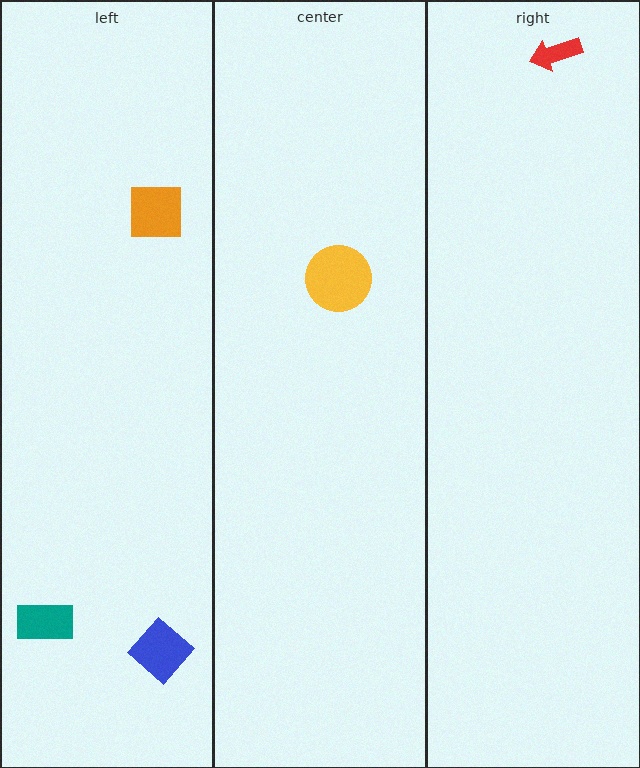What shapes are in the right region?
The red arrow.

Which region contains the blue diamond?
The left region.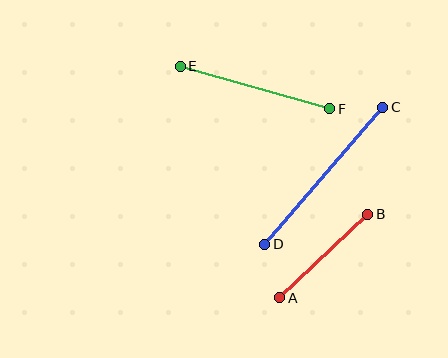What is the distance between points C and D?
The distance is approximately 181 pixels.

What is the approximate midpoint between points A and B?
The midpoint is at approximately (324, 256) pixels.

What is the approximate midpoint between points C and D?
The midpoint is at approximately (324, 176) pixels.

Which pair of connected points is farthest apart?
Points C and D are farthest apart.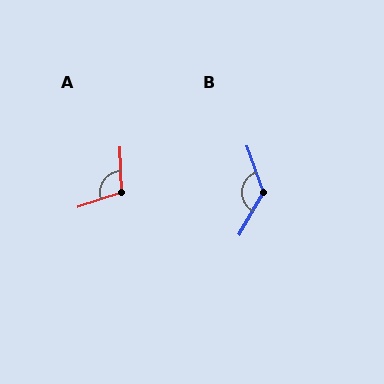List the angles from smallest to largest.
A (106°), B (132°).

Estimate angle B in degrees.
Approximately 132 degrees.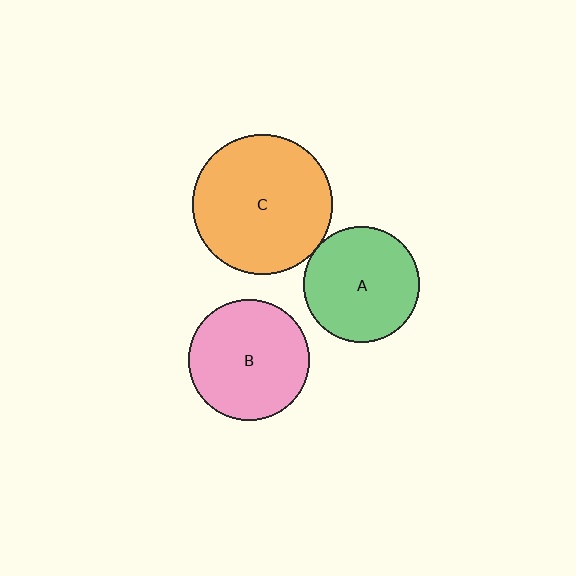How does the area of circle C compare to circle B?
Approximately 1.3 times.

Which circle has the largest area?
Circle C (orange).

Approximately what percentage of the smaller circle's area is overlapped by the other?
Approximately 5%.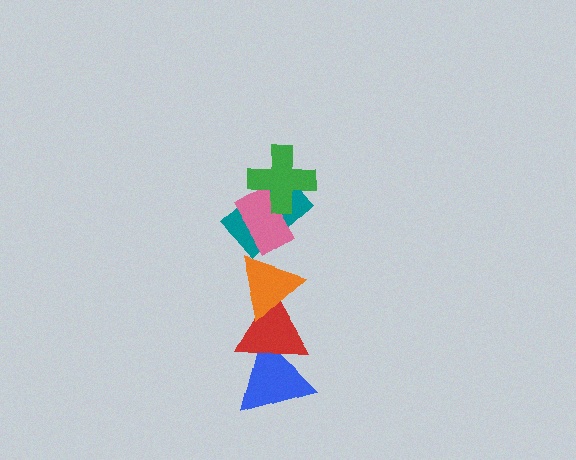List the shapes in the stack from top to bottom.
From top to bottom: the green cross, the pink rectangle, the teal rectangle, the orange triangle, the red triangle, the blue triangle.